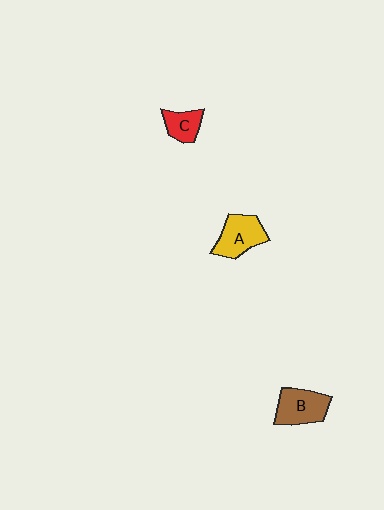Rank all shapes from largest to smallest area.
From largest to smallest: B (brown), A (yellow), C (red).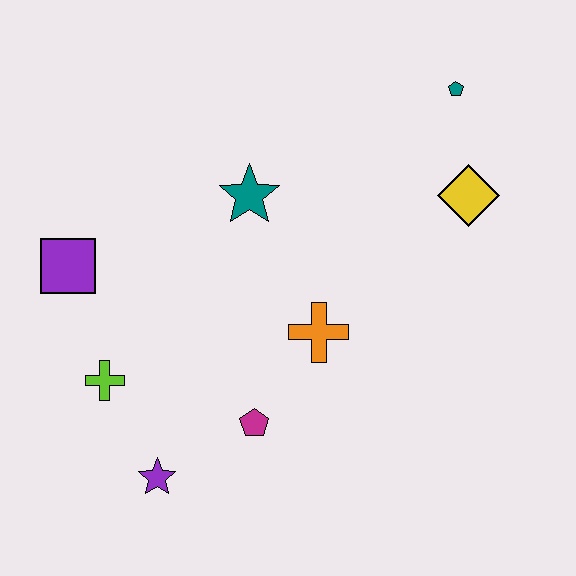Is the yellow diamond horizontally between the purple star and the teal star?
No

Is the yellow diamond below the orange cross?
No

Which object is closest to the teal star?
The orange cross is closest to the teal star.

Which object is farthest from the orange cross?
The teal pentagon is farthest from the orange cross.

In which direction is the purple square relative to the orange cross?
The purple square is to the left of the orange cross.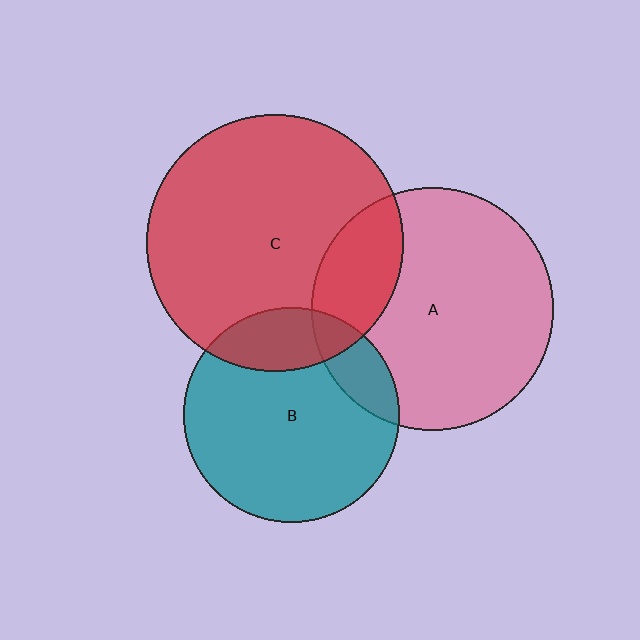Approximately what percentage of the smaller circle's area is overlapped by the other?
Approximately 20%.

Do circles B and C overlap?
Yes.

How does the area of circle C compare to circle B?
Approximately 1.4 times.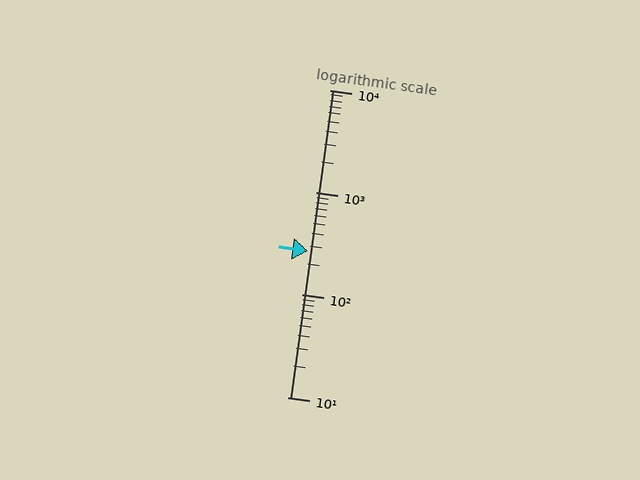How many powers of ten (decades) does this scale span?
The scale spans 3 decades, from 10 to 10000.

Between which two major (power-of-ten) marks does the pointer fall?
The pointer is between 100 and 1000.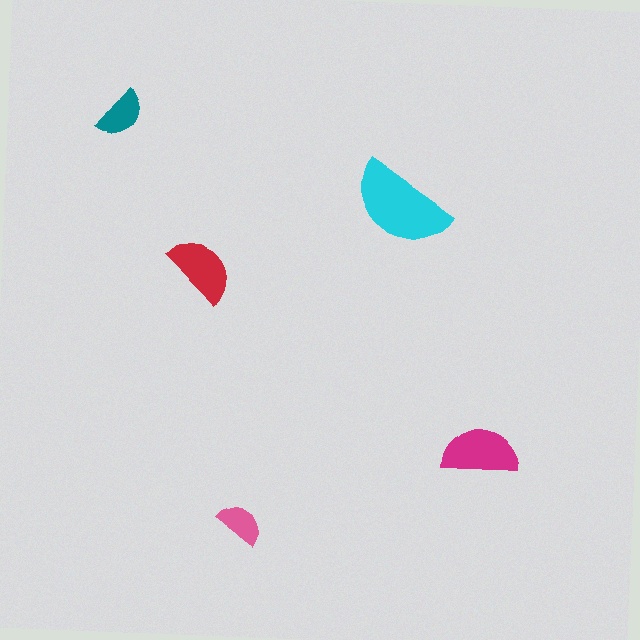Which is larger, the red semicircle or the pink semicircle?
The red one.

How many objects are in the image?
There are 5 objects in the image.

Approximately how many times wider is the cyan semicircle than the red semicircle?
About 1.5 times wider.